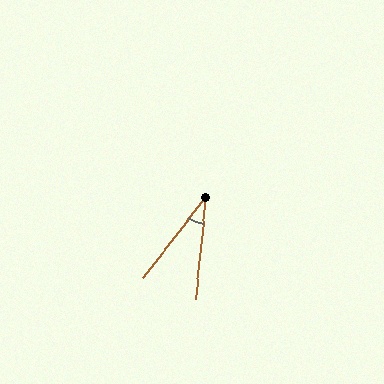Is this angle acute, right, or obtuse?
It is acute.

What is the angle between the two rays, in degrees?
Approximately 32 degrees.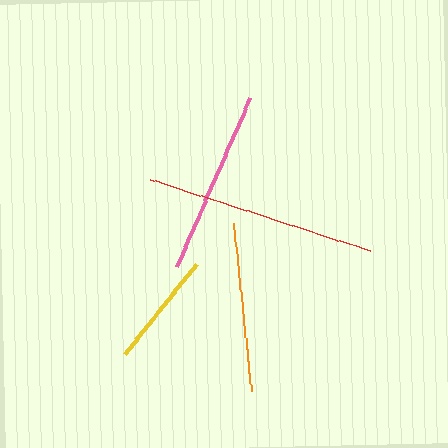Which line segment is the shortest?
The yellow line is the shortest at approximately 116 pixels.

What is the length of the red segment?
The red segment is approximately 231 pixels long.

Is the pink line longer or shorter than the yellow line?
The pink line is longer than the yellow line.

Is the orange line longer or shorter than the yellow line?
The orange line is longer than the yellow line.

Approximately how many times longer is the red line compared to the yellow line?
The red line is approximately 2.0 times the length of the yellow line.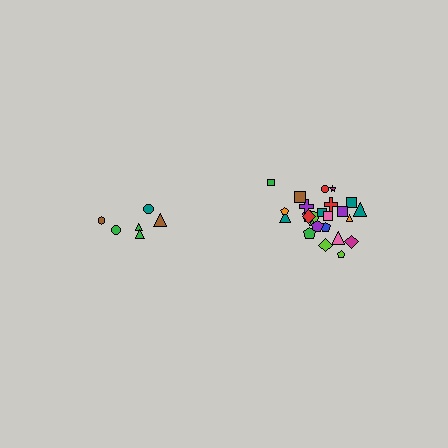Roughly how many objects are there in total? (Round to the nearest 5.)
Roughly 30 objects in total.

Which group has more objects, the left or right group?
The right group.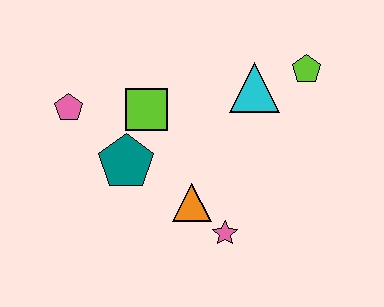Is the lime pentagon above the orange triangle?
Yes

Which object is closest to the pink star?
The orange triangle is closest to the pink star.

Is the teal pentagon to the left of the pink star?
Yes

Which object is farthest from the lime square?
The lime pentagon is farthest from the lime square.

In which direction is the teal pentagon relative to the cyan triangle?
The teal pentagon is to the left of the cyan triangle.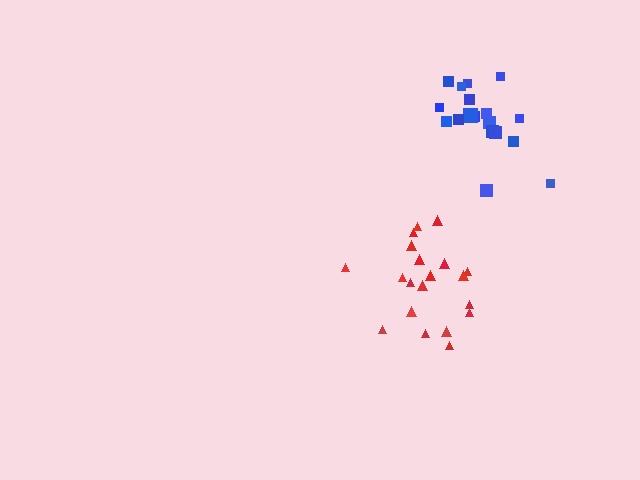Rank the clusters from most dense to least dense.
blue, red.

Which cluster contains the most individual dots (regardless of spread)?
Red (20).